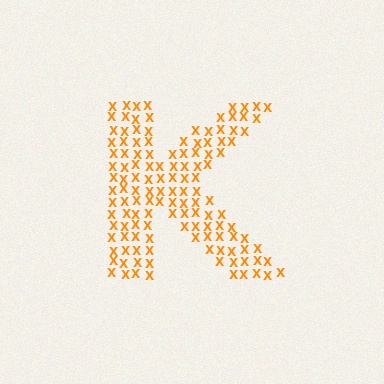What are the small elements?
The small elements are letter X's.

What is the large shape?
The large shape is the letter K.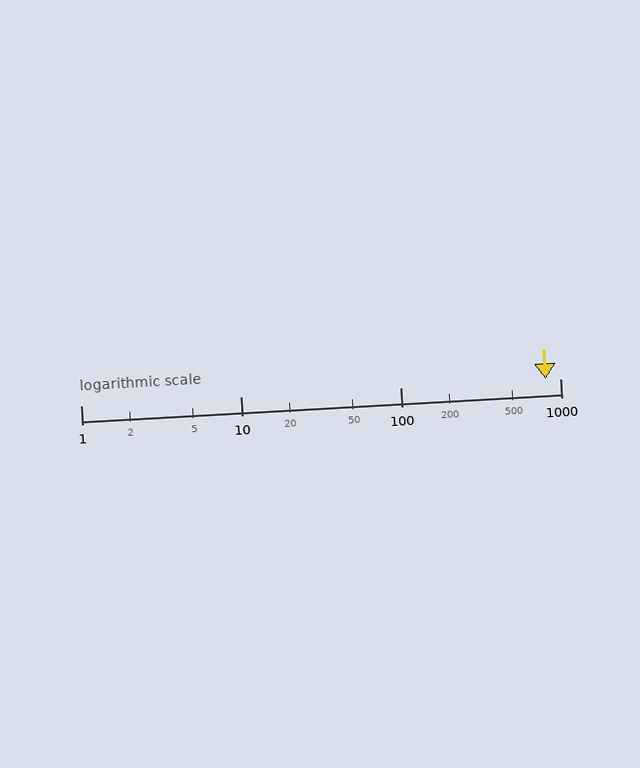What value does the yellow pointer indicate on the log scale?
The pointer indicates approximately 810.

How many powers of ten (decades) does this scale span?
The scale spans 3 decades, from 1 to 1000.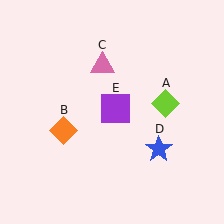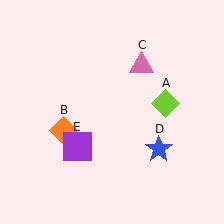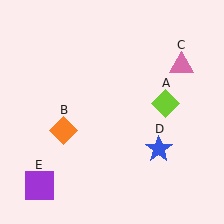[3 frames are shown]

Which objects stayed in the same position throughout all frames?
Lime diamond (object A) and orange diamond (object B) and blue star (object D) remained stationary.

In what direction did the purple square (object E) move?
The purple square (object E) moved down and to the left.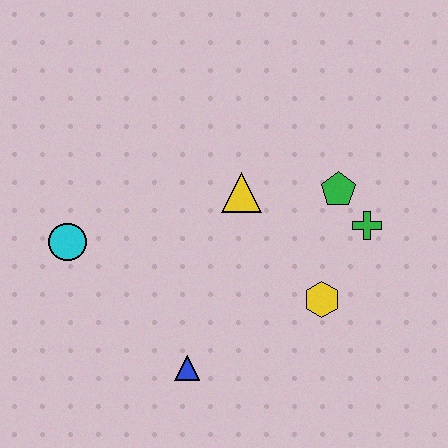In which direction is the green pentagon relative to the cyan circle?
The green pentagon is to the right of the cyan circle.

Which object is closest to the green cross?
The green pentagon is closest to the green cross.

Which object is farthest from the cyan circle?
The green cross is farthest from the cyan circle.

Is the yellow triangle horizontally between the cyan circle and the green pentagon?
Yes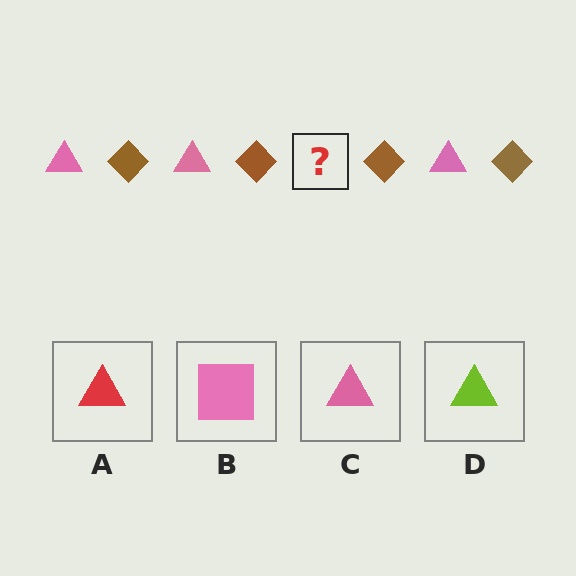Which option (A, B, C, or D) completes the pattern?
C.